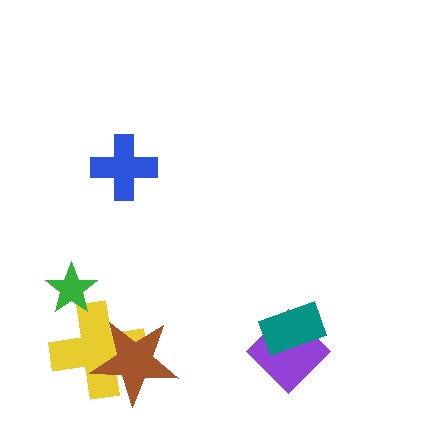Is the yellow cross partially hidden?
Yes, it is partially covered by another shape.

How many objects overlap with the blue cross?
0 objects overlap with the blue cross.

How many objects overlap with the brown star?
1 object overlaps with the brown star.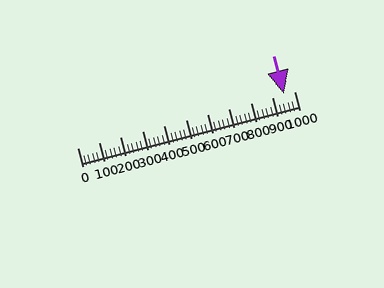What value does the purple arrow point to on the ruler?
The purple arrow points to approximately 952.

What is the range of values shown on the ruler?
The ruler shows values from 0 to 1000.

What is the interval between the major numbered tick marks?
The major tick marks are spaced 100 units apart.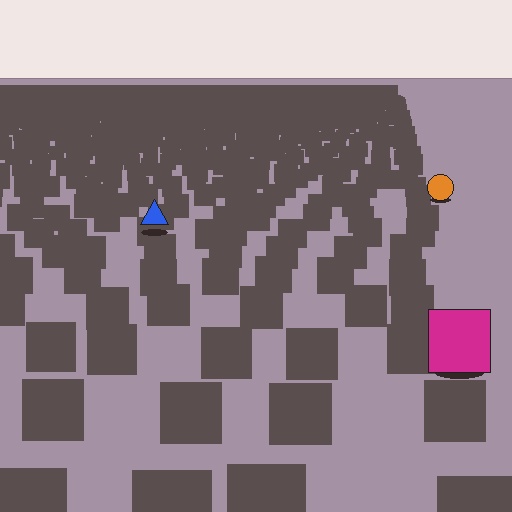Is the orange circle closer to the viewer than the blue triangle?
No. The blue triangle is closer — you can tell from the texture gradient: the ground texture is coarser near it.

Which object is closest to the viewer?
The magenta square is closest. The texture marks near it are larger and more spread out.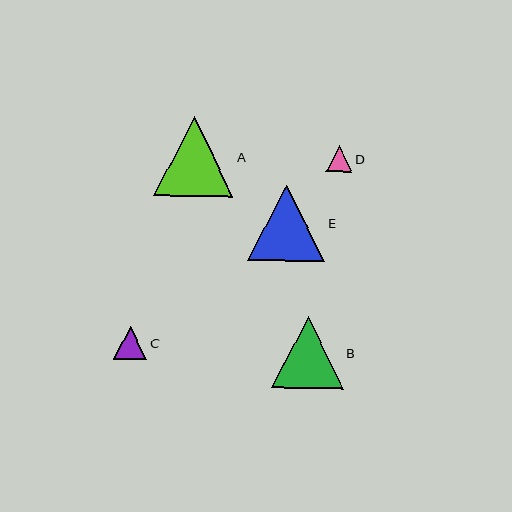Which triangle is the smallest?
Triangle D is the smallest with a size of approximately 26 pixels.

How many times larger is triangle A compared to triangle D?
Triangle A is approximately 3.1 times the size of triangle D.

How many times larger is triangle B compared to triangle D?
Triangle B is approximately 2.8 times the size of triangle D.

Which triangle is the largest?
Triangle A is the largest with a size of approximately 80 pixels.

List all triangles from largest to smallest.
From largest to smallest: A, E, B, C, D.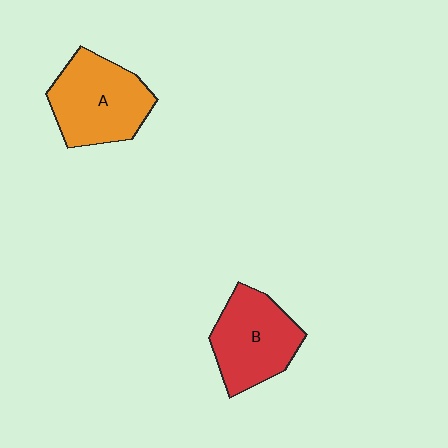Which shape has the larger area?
Shape A (orange).